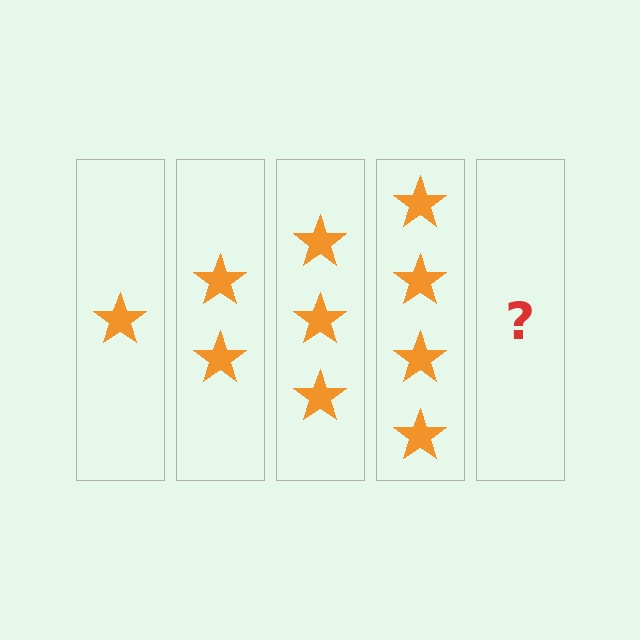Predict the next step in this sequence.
The next step is 5 stars.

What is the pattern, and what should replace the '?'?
The pattern is that each step adds one more star. The '?' should be 5 stars.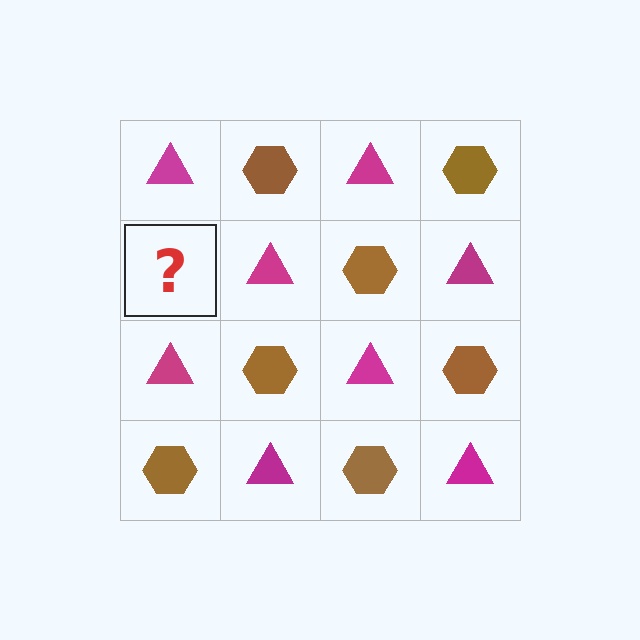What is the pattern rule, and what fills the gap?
The rule is that it alternates magenta triangle and brown hexagon in a checkerboard pattern. The gap should be filled with a brown hexagon.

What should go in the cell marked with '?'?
The missing cell should contain a brown hexagon.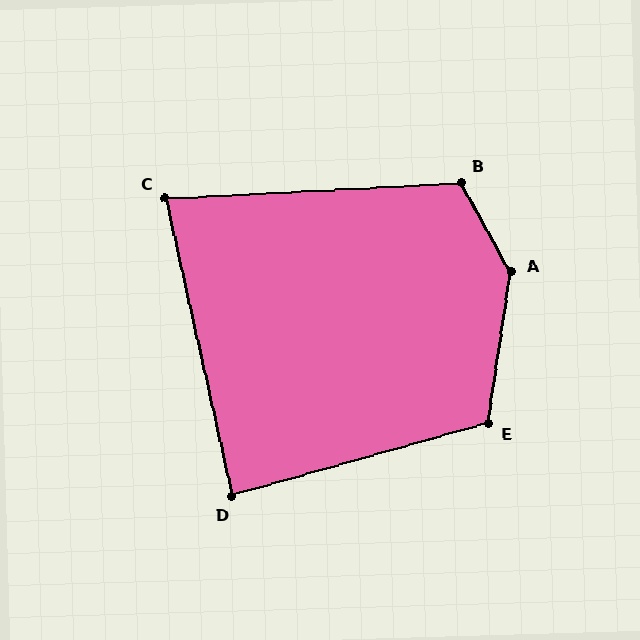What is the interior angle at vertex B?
Approximately 116 degrees (obtuse).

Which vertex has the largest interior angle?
A, at approximately 142 degrees.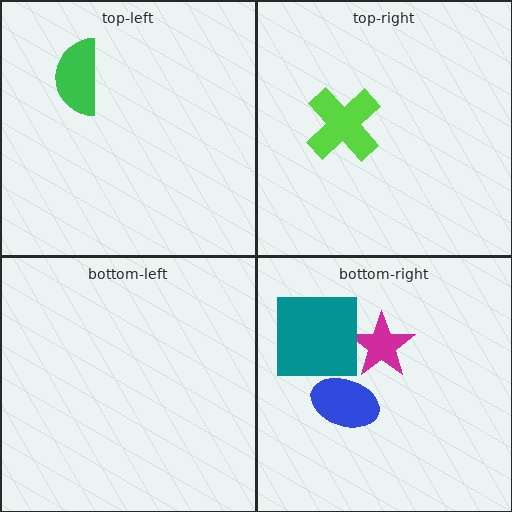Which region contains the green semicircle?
The top-left region.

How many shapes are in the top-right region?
1.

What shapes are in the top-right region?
The lime cross.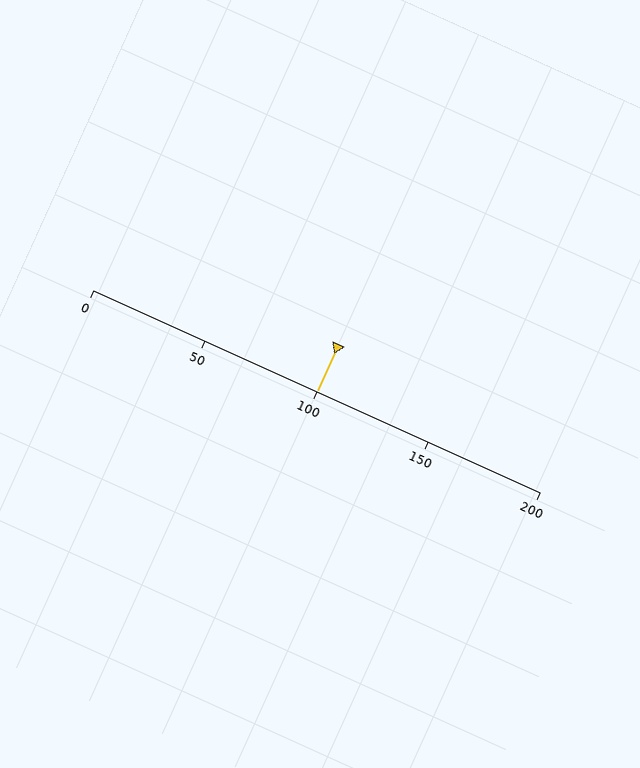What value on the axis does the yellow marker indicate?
The marker indicates approximately 100.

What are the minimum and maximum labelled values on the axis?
The axis runs from 0 to 200.